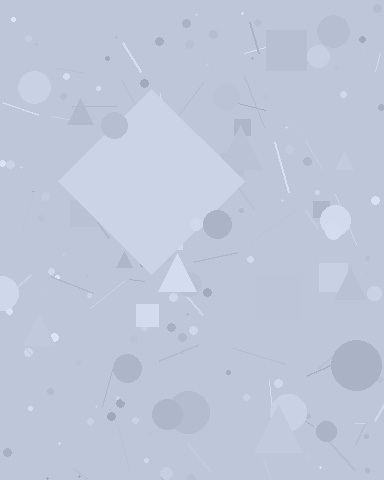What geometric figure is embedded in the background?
A diamond is embedded in the background.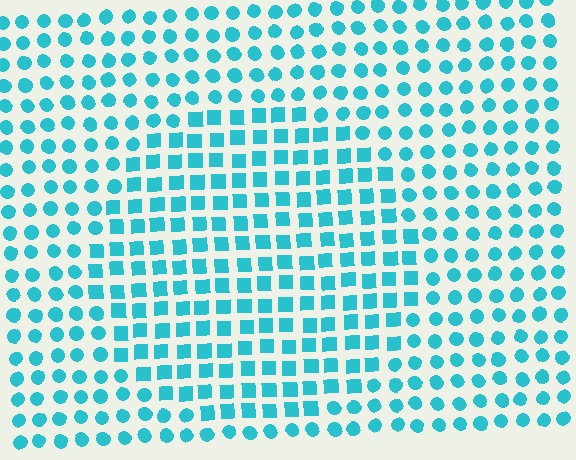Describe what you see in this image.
The image is filled with small cyan elements arranged in a uniform grid. A circle-shaped region contains squares, while the surrounding area contains circles. The boundary is defined purely by the change in element shape.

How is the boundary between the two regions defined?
The boundary is defined by a change in element shape: squares inside vs. circles outside. All elements share the same color and spacing.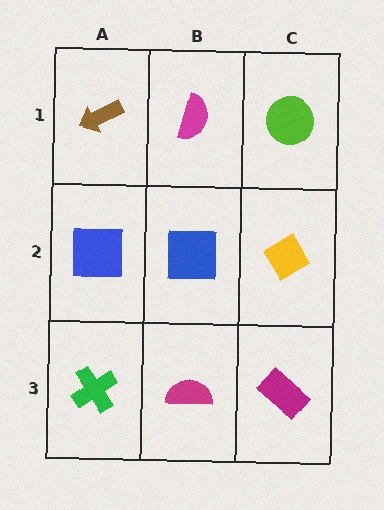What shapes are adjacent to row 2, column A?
A brown arrow (row 1, column A), a green cross (row 3, column A), a blue square (row 2, column B).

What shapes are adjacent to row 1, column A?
A blue square (row 2, column A), a magenta semicircle (row 1, column B).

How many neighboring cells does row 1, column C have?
2.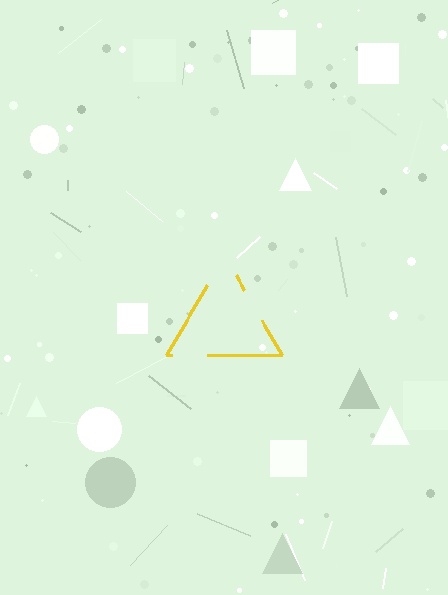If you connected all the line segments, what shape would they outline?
They would outline a triangle.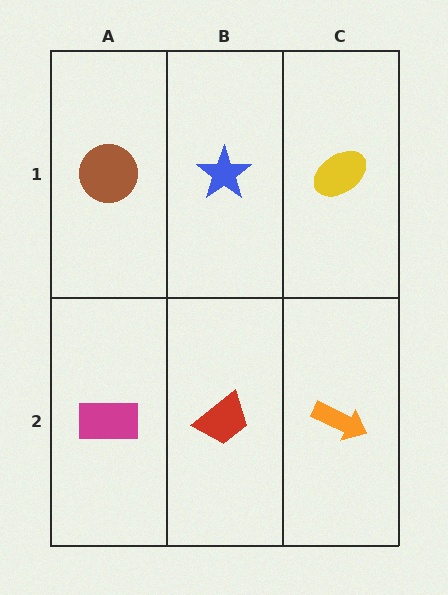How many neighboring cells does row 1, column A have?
2.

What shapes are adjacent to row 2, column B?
A blue star (row 1, column B), a magenta rectangle (row 2, column A), an orange arrow (row 2, column C).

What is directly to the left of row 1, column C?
A blue star.